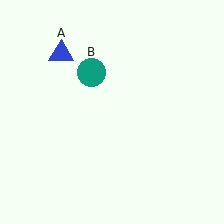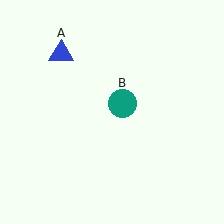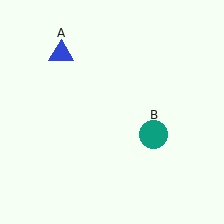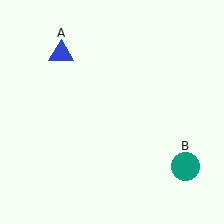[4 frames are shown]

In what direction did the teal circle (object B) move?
The teal circle (object B) moved down and to the right.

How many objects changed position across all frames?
1 object changed position: teal circle (object B).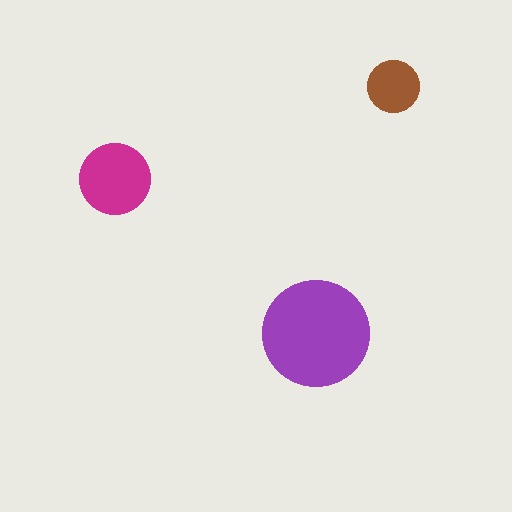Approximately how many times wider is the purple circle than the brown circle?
About 2 times wider.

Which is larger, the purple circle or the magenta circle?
The purple one.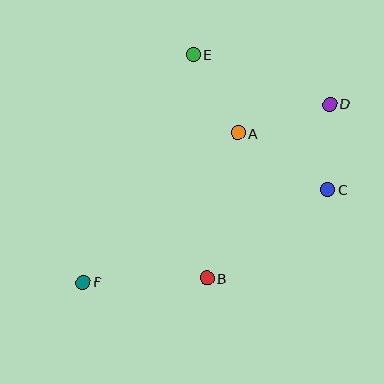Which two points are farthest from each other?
Points D and F are farthest from each other.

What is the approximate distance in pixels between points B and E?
The distance between B and E is approximately 224 pixels.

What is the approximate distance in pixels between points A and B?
The distance between A and B is approximately 149 pixels.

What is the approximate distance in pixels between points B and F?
The distance between B and F is approximately 124 pixels.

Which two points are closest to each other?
Points C and D are closest to each other.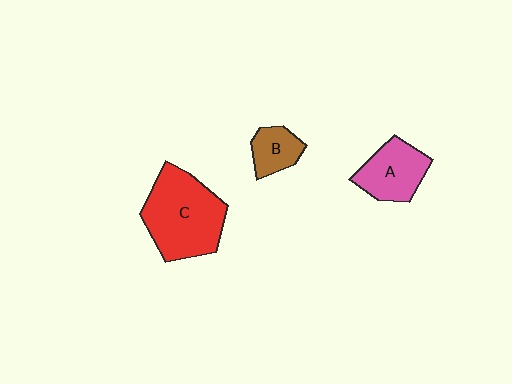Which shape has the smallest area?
Shape B (brown).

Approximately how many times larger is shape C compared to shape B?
Approximately 2.8 times.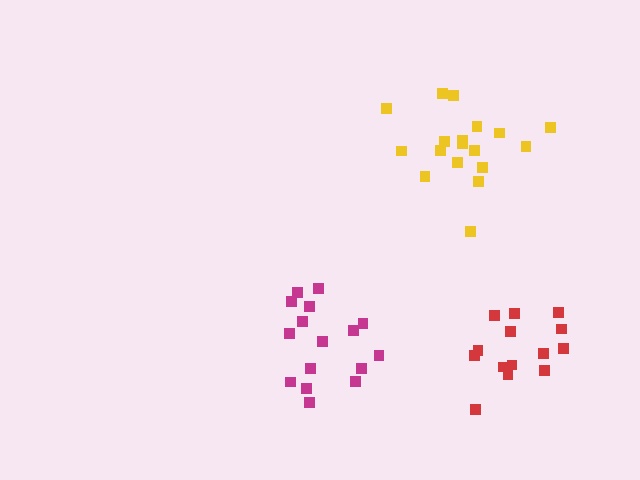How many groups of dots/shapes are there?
There are 3 groups.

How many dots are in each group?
Group 1: 14 dots, Group 2: 16 dots, Group 3: 18 dots (48 total).